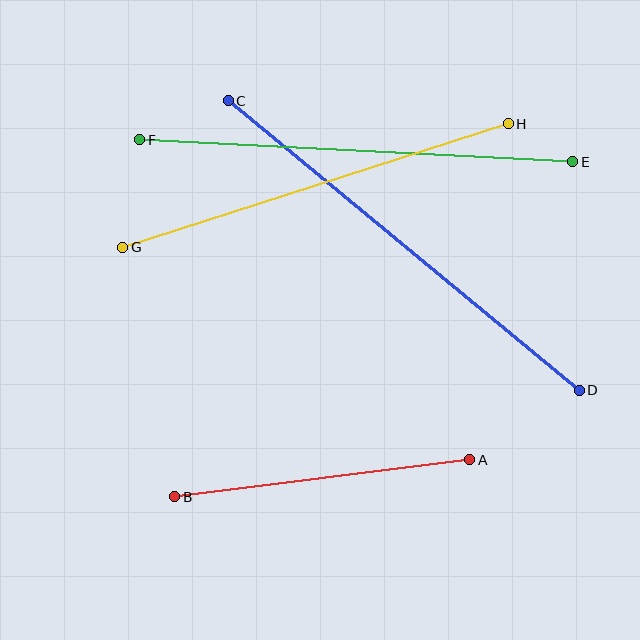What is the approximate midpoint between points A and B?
The midpoint is at approximately (322, 478) pixels.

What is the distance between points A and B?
The distance is approximately 297 pixels.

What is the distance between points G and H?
The distance is approximately 405 pixels.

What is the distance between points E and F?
The distance is approximately 434 pixels.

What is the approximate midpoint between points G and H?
The midpoint is at approximately (316, 185) pixels.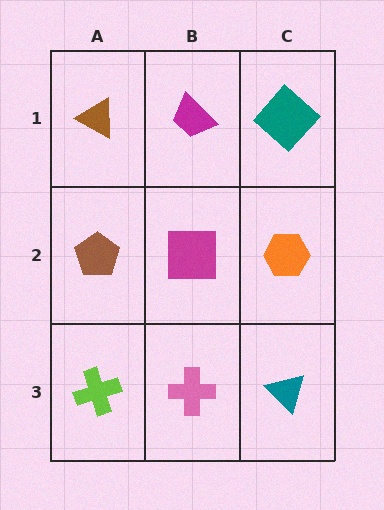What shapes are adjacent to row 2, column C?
A teal diamond (row 1, column C), a teal triangle (row 3, column C), a magenta square (row 2, column B).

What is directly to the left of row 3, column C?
A pink cross.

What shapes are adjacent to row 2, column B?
A magenta trapezoid (row 1, column B), a pink cross (row 3, column B), a brown pentagon (row 2, column A), an orange hexagon (row 2, column C).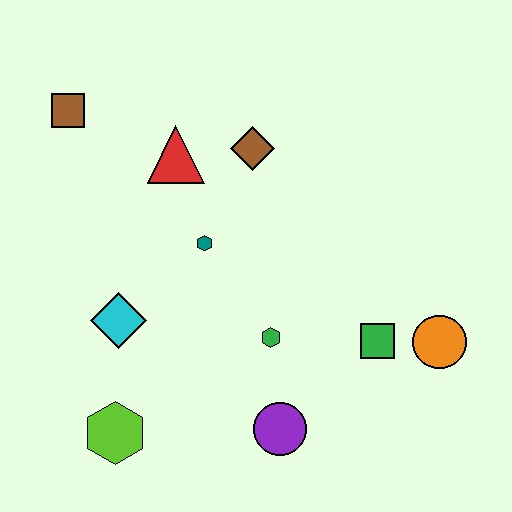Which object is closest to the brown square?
The red triangle is closest to the brown square.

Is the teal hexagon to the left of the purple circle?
Yes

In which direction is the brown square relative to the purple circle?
The brown square is above the purple circle.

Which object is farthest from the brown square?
The orange circle is farthest from the brown square.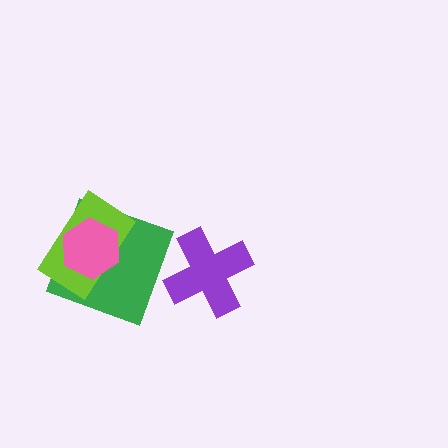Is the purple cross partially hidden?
No, no other shape covers it.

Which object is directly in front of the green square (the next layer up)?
The lime rectangle is directly in front of the green square.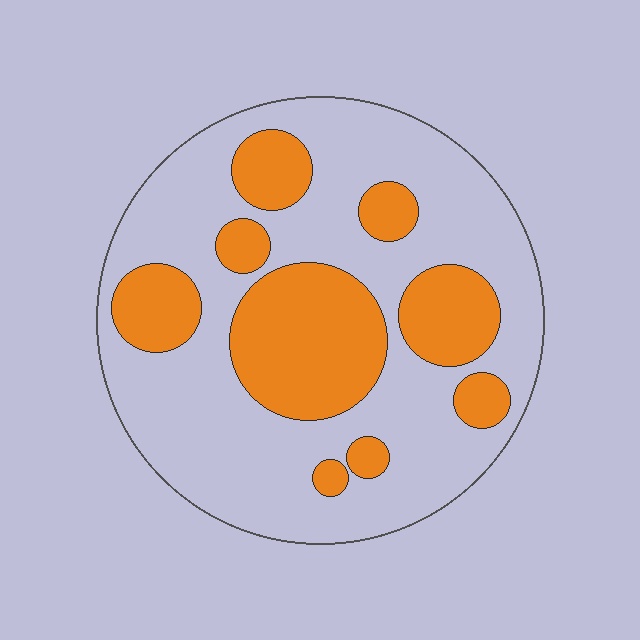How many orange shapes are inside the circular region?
9.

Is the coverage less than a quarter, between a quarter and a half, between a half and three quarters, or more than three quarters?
Between a quarter and a half.